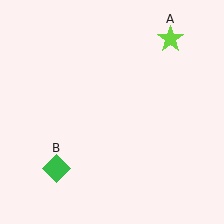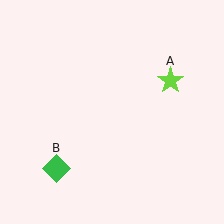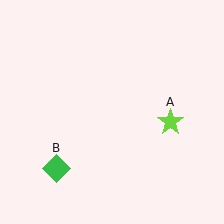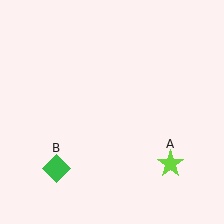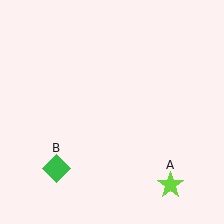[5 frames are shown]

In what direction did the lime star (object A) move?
The lime star (object A) moved down.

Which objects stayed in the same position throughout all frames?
Green diamond (object B) remained stationary.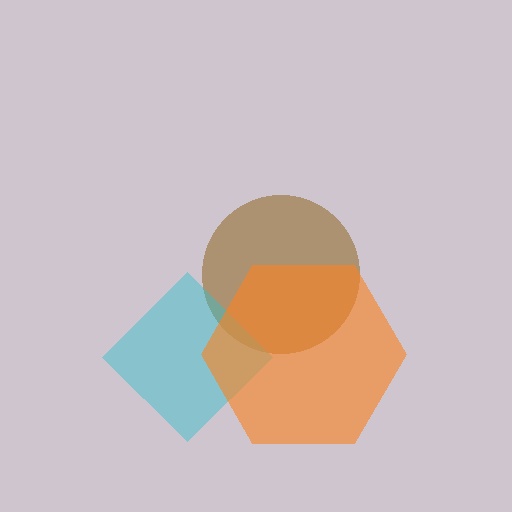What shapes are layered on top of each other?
The layered shapes are: a brown circle, a cyan diamond, an orange hexagon.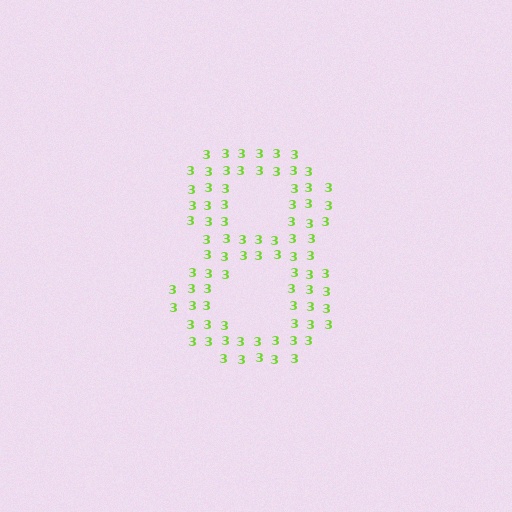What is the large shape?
The large shape is the digit 8.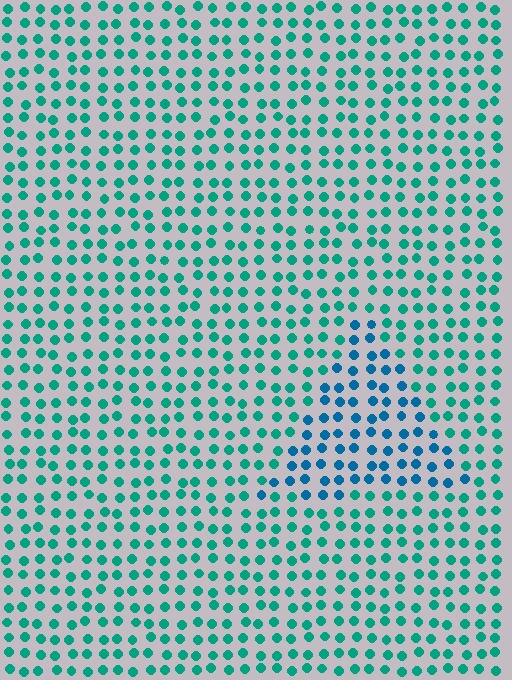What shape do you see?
I see a triangle.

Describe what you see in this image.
The image is filled with small teal elements in a uniform arrangement. A triangle-shaped region is visible where the elements are tinted to a slightly different hue, forming a subtle color boundary.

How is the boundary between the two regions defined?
The boundary is defined purely by a slight shift in hue (about 33 degrees). Spacing, size, and orientation are identical on both sides.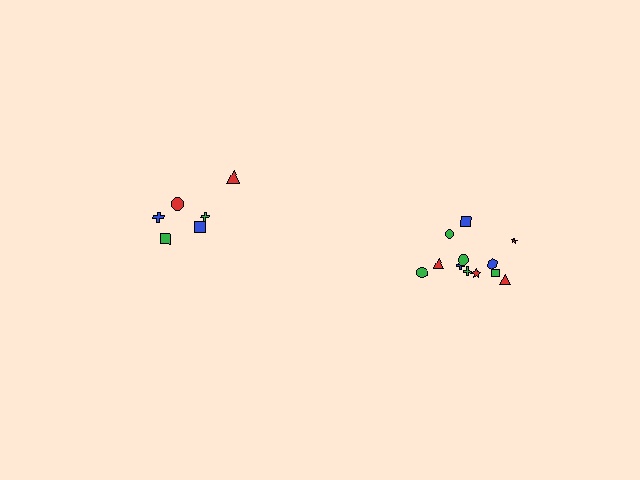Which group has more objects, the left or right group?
The right group.